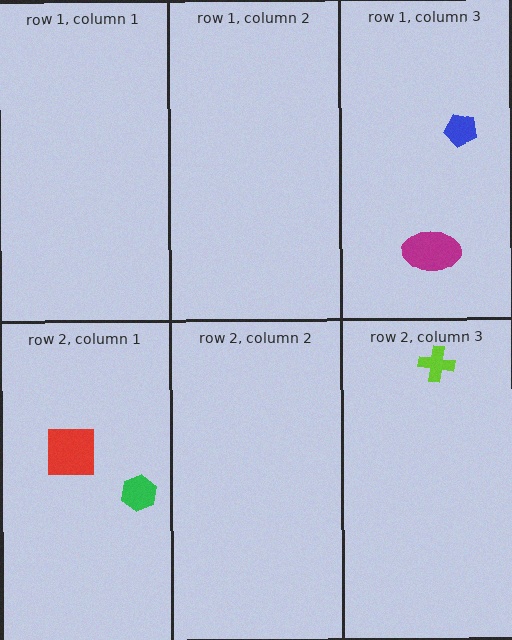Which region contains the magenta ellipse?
The row 1, column 3 region.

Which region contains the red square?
The row 2, column 1 region.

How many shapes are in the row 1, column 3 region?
2.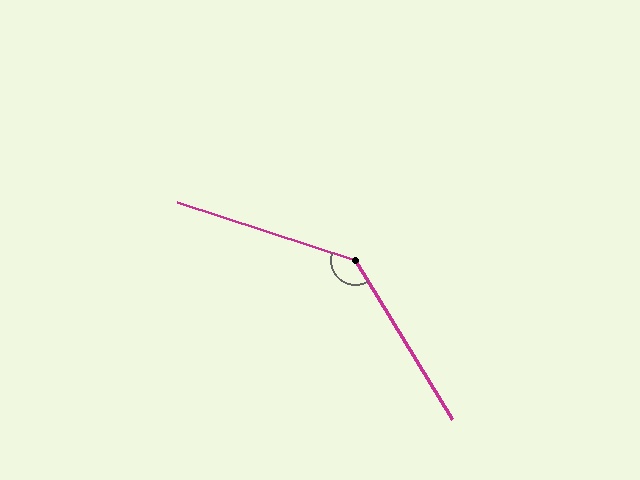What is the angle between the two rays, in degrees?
Approximately 139 degrees.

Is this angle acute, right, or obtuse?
It is obtuse.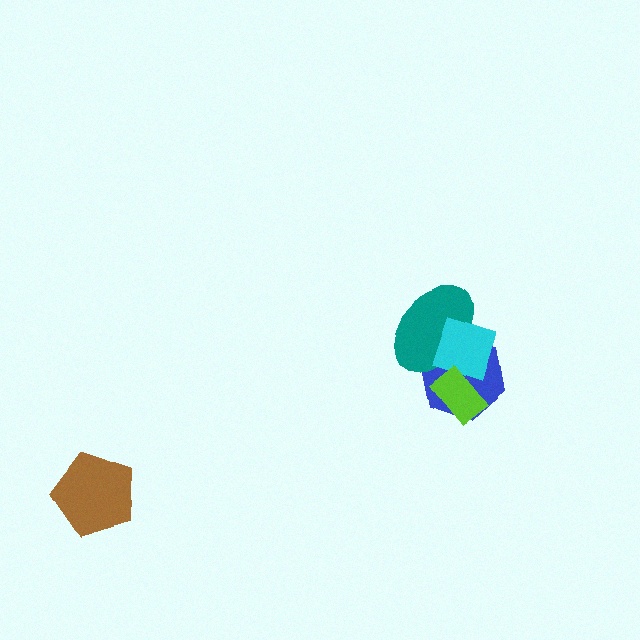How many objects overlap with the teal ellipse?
2 objects overlap with the teal ellipse.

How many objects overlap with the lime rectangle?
1 object overlaps with the lime rectangle.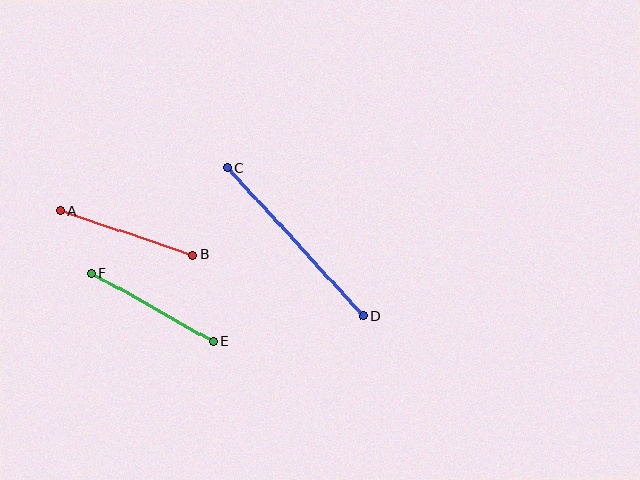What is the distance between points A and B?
The distance is approximately 140 pixels.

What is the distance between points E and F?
The distance is approximately 140 pixels.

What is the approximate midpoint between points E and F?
The midpoint is at approximately (152, 307) pixels.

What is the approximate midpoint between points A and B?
The midpoint is at approximately (126, 233) pixels.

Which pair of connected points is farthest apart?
Points C and D are farthest apart.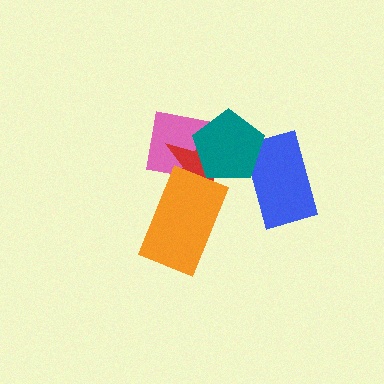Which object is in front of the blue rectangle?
The teal pentagon is in front of the blue rectangle.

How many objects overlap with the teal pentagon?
3 objects overlap with the teal pentagon.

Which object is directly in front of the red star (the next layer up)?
The orange rectangle is directly in front of the red star.